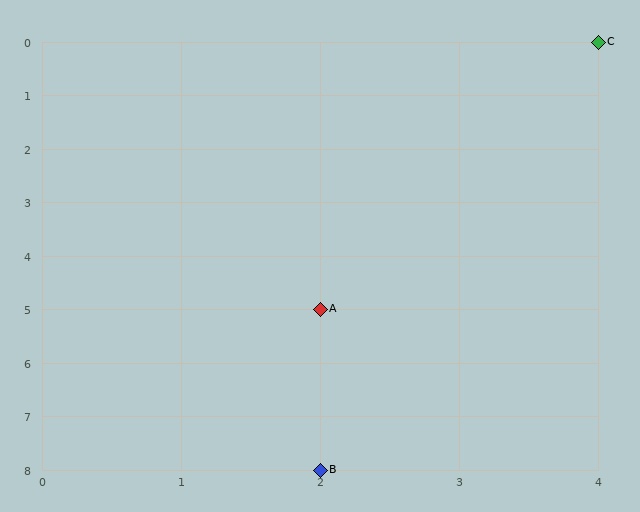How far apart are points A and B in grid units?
Points A and B are 3 rows apart.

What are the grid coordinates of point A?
Point A is at grid coordinates (2, 5).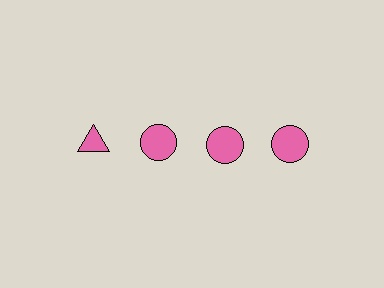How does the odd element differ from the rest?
It has a different shape: triangle instead of circle.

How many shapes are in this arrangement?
There are 4 shapes arranged in a grid pattern.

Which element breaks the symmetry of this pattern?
The pink triangle in the top row, leftmost column breaks the symmetry. All other shapes are pink circles.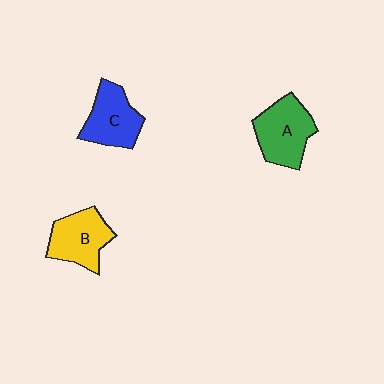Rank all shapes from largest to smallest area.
From largest to smallest: A (green), B (yellow), C (blue).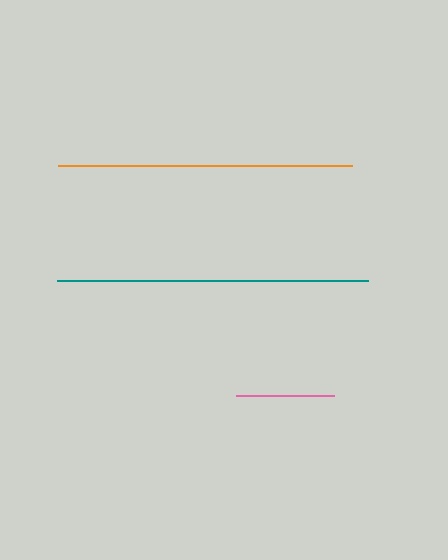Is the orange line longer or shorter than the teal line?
The teal line is longer than the orange line.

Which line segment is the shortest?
The pink line is the shortest at approximately 98 pixels.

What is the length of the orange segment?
The orange segment is approximately 294 pixels long.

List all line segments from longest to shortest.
From longest to shortest: teal, orange, pink.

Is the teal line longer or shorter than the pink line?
The teal line is longer than the pink line.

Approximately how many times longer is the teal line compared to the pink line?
The teal line is approximately 3.2 times the length of the pink line.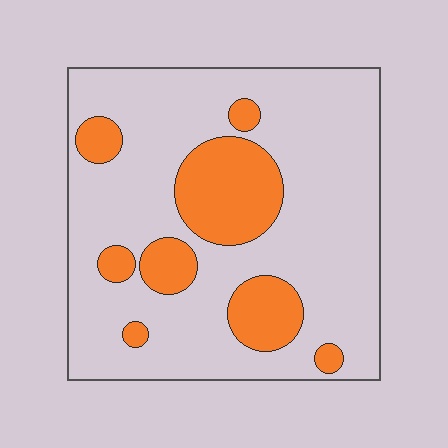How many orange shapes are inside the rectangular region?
8.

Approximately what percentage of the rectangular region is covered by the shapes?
Approximately 20%.